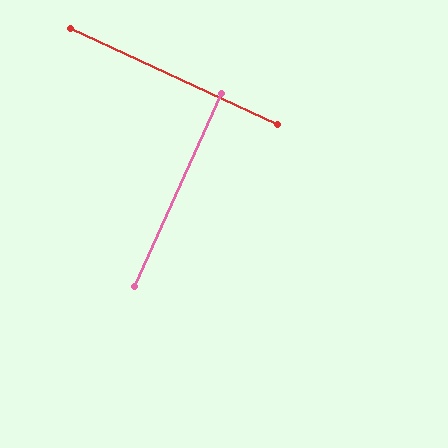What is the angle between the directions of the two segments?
Approximately 89 degrees.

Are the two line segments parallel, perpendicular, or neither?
Perpendicular — they meet at approximately 89°.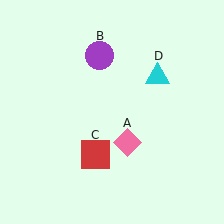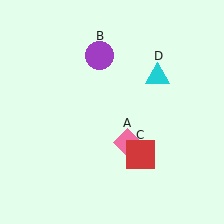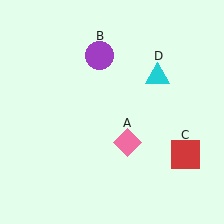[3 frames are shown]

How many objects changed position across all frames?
1 object changed position: red square (object C).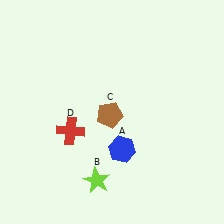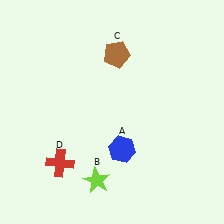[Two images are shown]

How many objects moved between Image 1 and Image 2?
2 objects moved between the two images.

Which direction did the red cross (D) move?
The red cross (D) moved down.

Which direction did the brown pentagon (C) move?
The brown pentagon (C) moved up.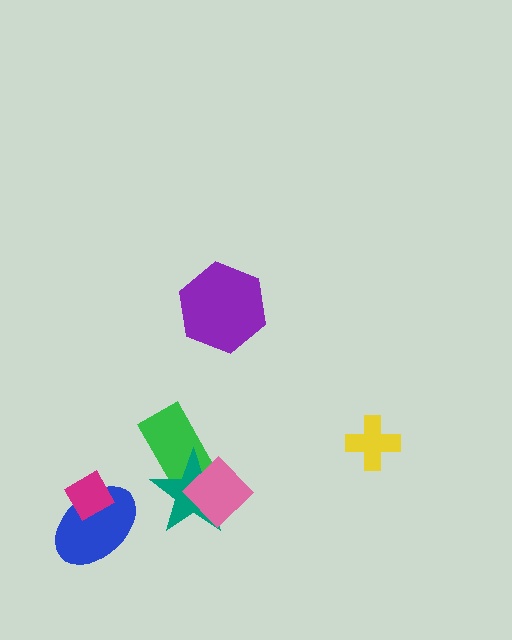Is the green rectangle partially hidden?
Yes, it is partially covered by another shape.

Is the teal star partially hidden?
Yes, it is partially covered by another shape.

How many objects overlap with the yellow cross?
0 objects overlap with the yellow cross.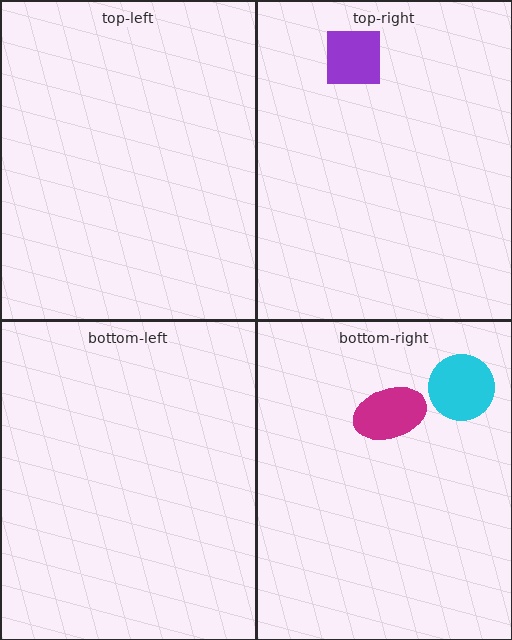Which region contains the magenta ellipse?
The bottom-right region.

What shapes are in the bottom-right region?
The cyan circle, the magenta ellipse.